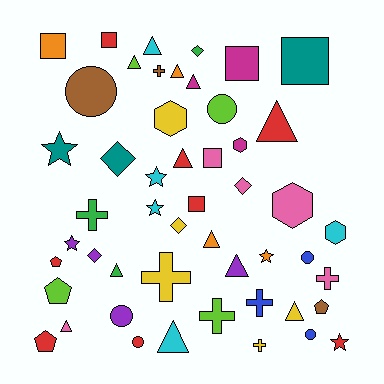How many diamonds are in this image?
There are 5 diamonds.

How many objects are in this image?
There are 50 objects.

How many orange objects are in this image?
There are 4 orange objects.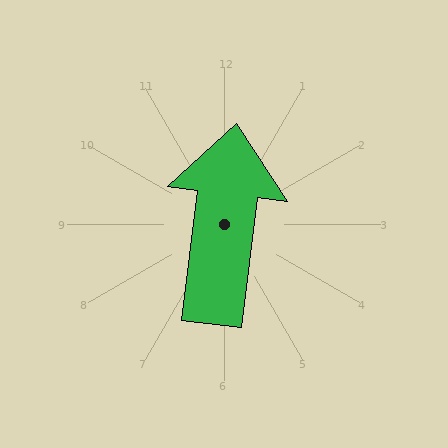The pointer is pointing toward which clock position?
Roughly 12 o'clock.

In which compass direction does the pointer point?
North.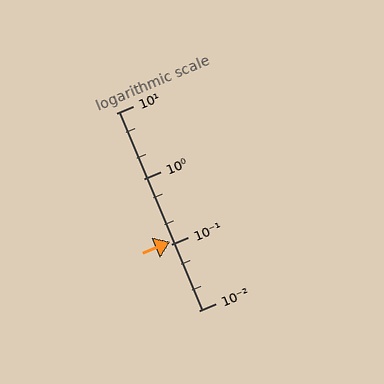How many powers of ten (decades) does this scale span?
The scale spans 3 decades, from 0.01 to 10.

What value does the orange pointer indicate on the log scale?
The pointer indicates approximately 0.11.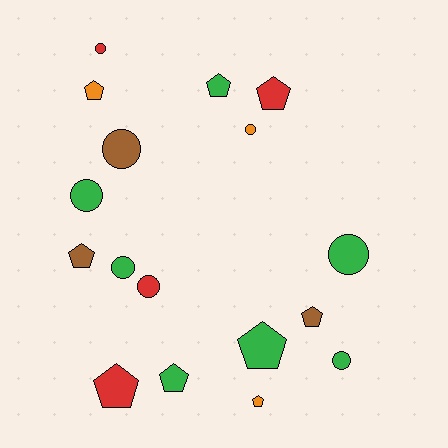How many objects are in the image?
There are 17 objects.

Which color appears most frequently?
Green, with 7 objects.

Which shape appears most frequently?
Pentagon, with 9 objects.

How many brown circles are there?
There is 1 brown circle.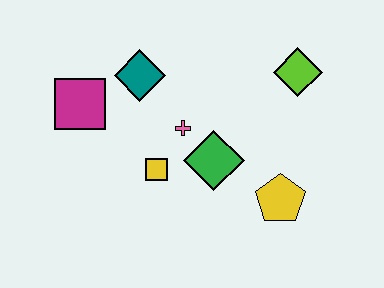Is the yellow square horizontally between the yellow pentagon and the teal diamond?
Yes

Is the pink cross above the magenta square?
No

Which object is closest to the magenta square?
The teal diamond is closest to the magenta square.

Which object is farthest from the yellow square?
The lime diamond is farthest from the yellow square.